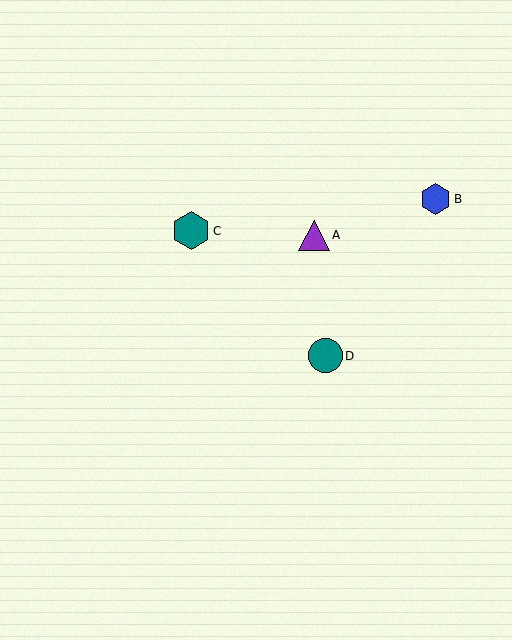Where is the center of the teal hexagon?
The center of the teal hexagon is at (191, 231).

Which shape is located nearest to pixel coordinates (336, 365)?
The teal circle (labeled D) at (325, 356) is nearest to that location.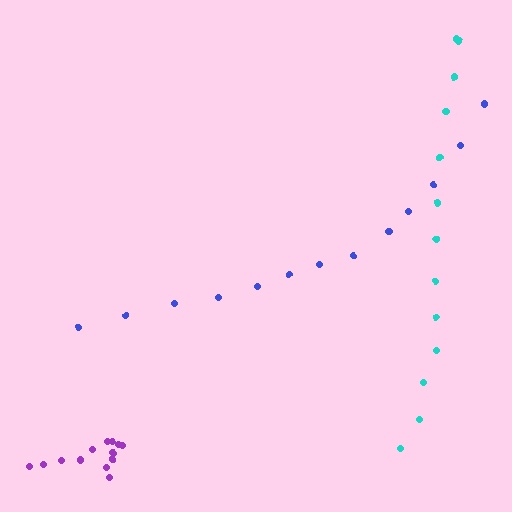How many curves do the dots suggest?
There are 3 distinct paths.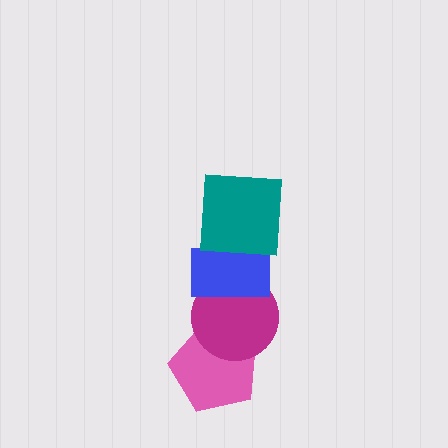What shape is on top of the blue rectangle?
The teal square is on top of the blue rectangle.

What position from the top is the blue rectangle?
The blue rectangle is 2nd from the top.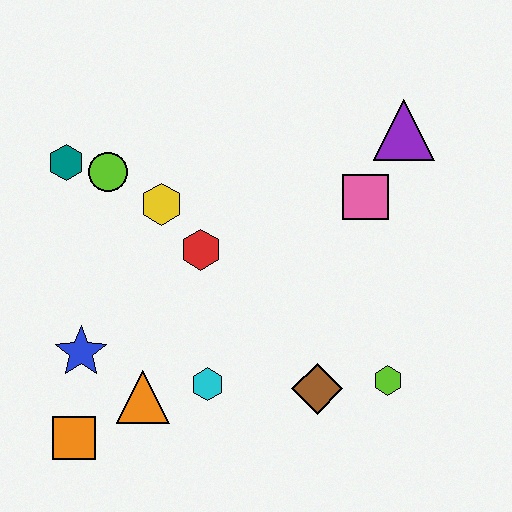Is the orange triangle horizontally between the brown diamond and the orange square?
Yes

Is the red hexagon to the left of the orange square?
No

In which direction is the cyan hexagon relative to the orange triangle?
The cyan hexagon is to the right of the orange triangle.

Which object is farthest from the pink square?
The orange square is farthest from the pink square.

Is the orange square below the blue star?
Yes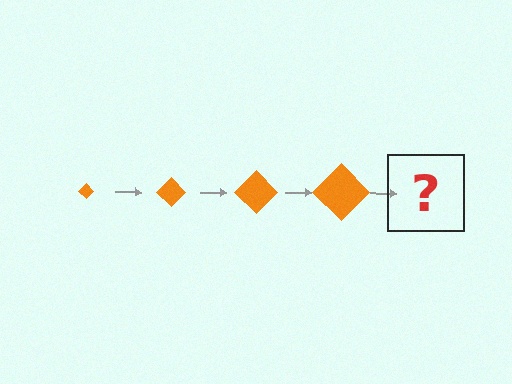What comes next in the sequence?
The next element should be an orange diamond, larger than the previous one.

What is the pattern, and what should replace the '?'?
The pattern is that the diamond gets progressively larger each step. The '?' should be an orange diamond, larger than the previous one.